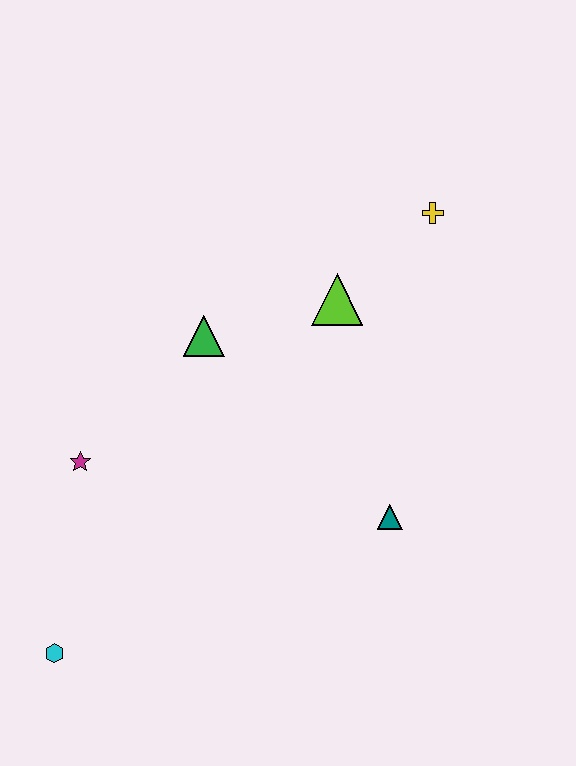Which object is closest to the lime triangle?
The yellow cross is closest to the lime triangle.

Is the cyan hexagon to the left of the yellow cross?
Yes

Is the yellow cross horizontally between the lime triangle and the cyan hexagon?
No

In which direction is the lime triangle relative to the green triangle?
The lime triangle is to the right of the green triangle.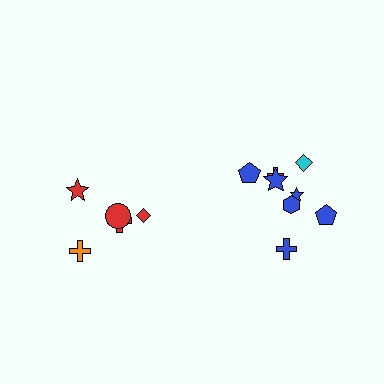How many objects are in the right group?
There are 8 objects.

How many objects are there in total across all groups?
There are 13 objects.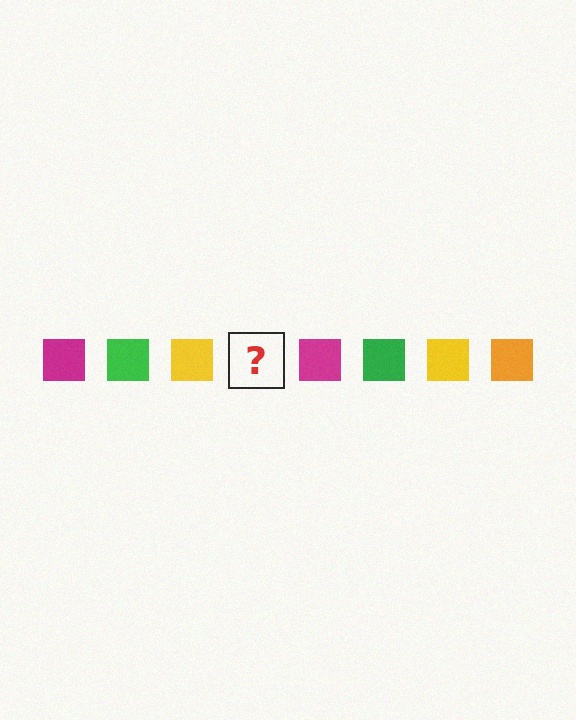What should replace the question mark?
The question mark should be replaced with an orange square.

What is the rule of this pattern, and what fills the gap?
The rule is that the pattern cycles through magenta, green, yellow, orange squares. The gap should be filled with an orange square.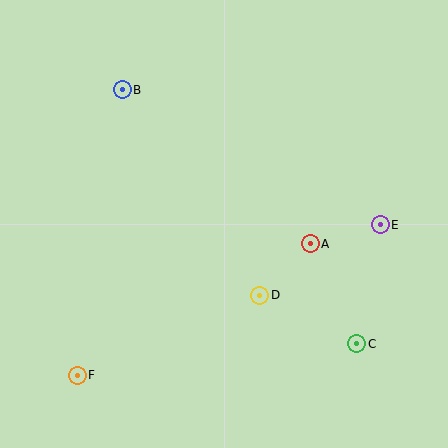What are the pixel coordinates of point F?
Point F is at (77, 375).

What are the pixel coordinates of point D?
Point D is at (260, 295).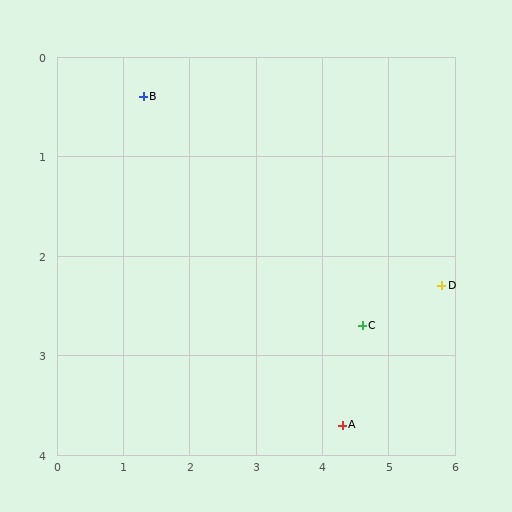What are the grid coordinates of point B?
Point B is at approximately (1.3, 0.4).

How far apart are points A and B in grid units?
Points A and B are about 4.5 grid units apart.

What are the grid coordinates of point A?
Point A is at approximately (4.3, 3.7).